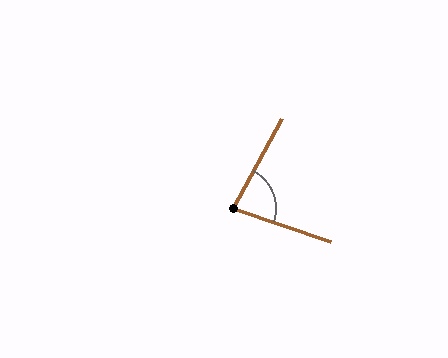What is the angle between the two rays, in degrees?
Approximately 80 degrees.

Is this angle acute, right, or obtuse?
It is acute.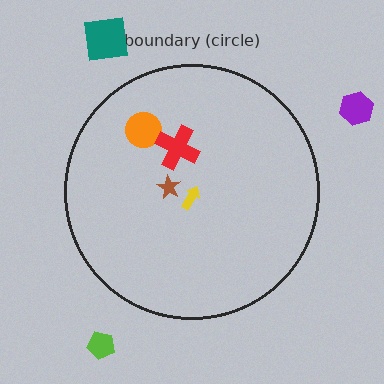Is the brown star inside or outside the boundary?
Inside.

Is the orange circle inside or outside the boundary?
Inside.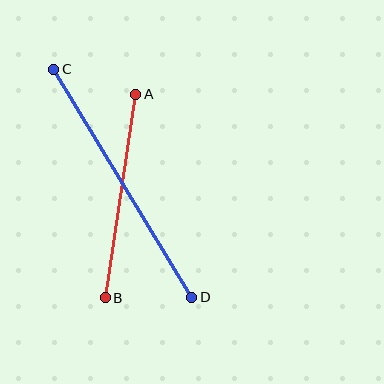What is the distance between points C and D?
The distance is approximately 267 pixels.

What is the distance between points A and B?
The distance is approximately 206 pixels.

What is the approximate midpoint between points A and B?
The midpoint is at approximately (121, 196) pixels.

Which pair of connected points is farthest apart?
Points C and D are farthest apart.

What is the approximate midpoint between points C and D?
The midpoint is at approximately (123, 183) pixels.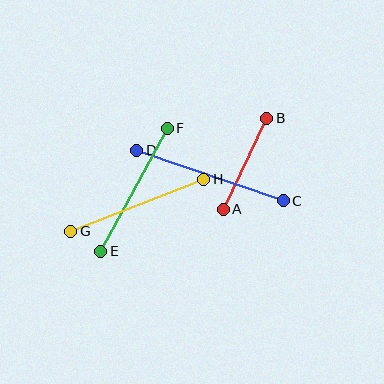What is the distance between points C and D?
The distance is approximately 155 pixels.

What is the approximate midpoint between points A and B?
The midpoint is at approximately (245, 164) pixels.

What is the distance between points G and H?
The distance is approximately 143 pixels.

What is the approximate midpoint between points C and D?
The midpoint is at approximately (210, 176) pixels.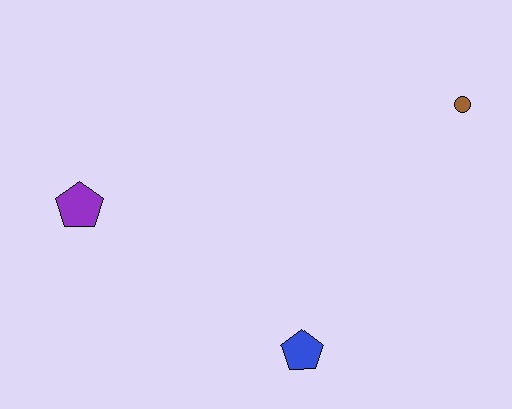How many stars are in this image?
There are no stars.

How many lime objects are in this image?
There are no lime objects.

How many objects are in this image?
There are 3 objects.